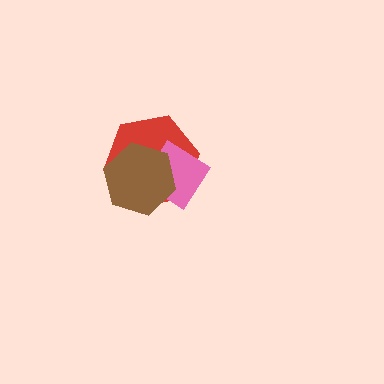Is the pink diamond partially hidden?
Yes, it is partially covered by another shape.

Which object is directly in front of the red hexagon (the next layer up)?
The pink diamond is directly in front of the red hexagon.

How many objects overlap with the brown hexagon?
2 objects overlap with the brown hexagon.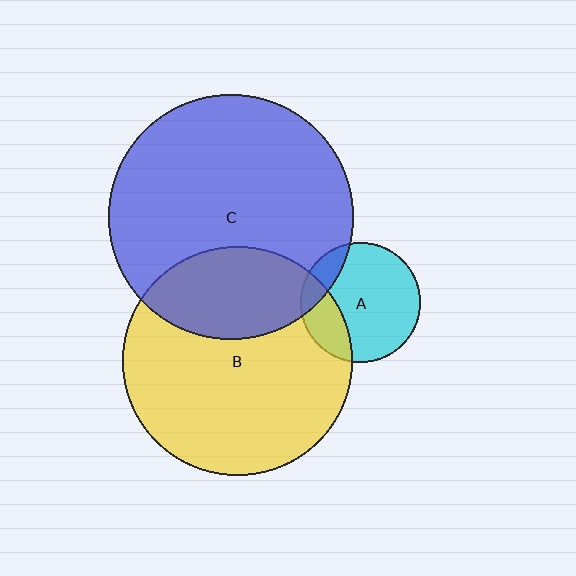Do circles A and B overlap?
Yes.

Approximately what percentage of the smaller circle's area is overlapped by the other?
Approximately 25%.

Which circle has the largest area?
Circle C (blue).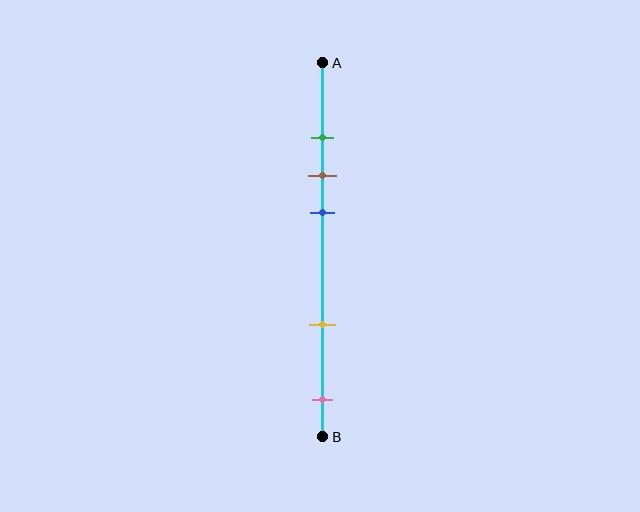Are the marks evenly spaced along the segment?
No, the marks are not evenly spaced.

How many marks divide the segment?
There are 5 marks dividing the segment.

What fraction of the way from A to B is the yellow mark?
The yellow mark is approximately 70% (0.7) of the way from A to B.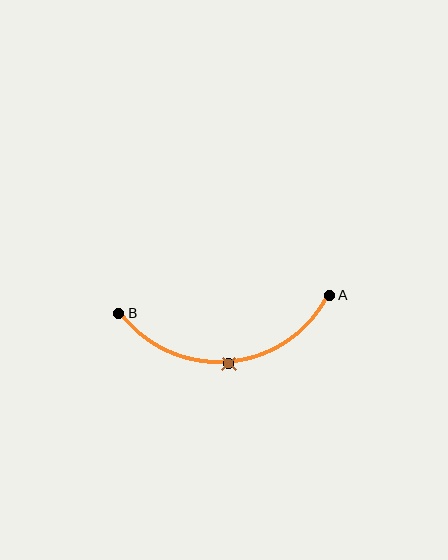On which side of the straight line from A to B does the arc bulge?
The arc bulges below the straight line connecting A and B.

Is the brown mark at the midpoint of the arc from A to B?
Yes. The brown mark lies on the arc at equal arc-length from both A and B — it is the arc midpoint.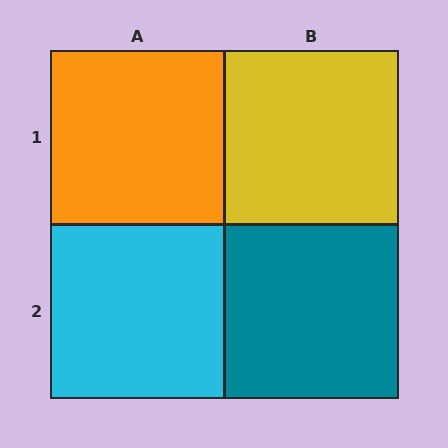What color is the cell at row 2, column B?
Teal.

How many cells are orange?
1 cell is orange.